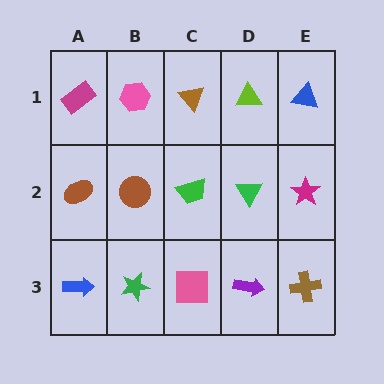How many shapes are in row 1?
5 shapes.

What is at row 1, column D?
A lime triangle.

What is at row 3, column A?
A blue arrow.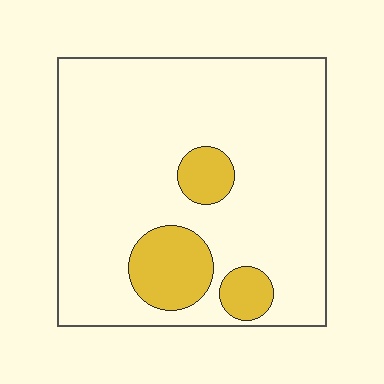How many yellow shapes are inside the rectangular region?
3.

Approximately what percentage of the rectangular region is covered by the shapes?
Approximately 15%.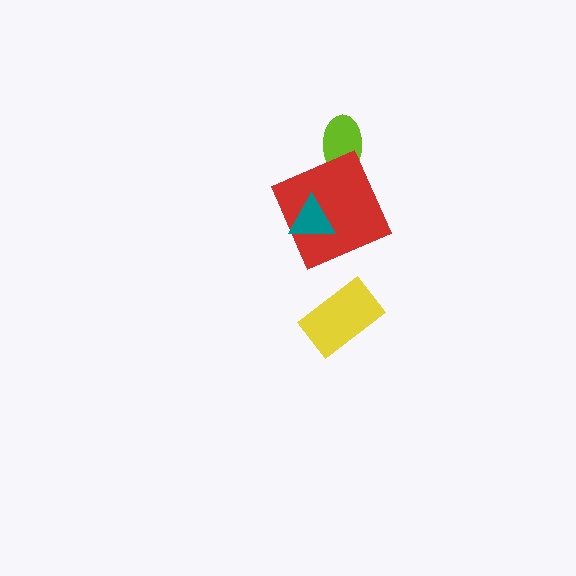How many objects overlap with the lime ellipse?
1 object overlaps with the lime ellipse.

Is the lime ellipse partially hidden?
Yes, it is partially covered by another shape.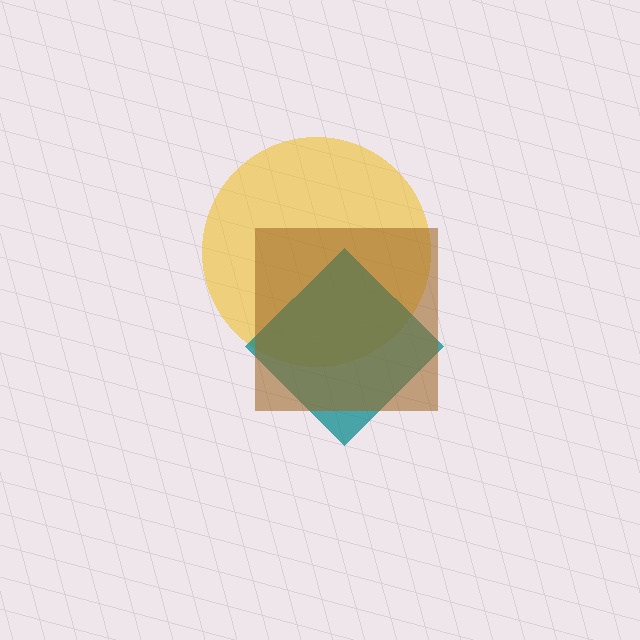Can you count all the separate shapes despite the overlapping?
Yes, there are 3 separate shapes.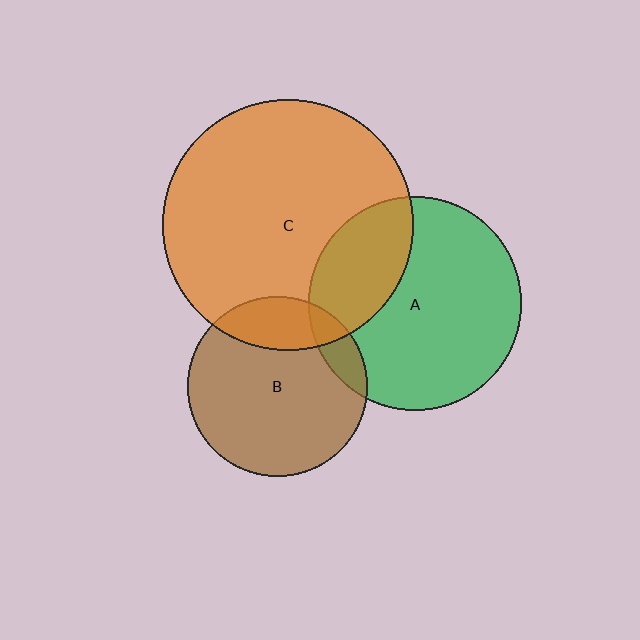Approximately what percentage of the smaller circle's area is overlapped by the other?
Approximately 20%.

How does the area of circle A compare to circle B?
Approximately 1.4 times.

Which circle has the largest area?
Circle C (orange).